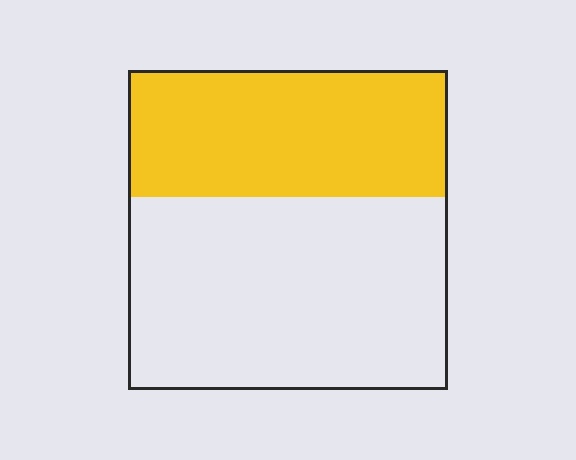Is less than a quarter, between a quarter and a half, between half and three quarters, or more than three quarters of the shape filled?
Between a quarter and a half.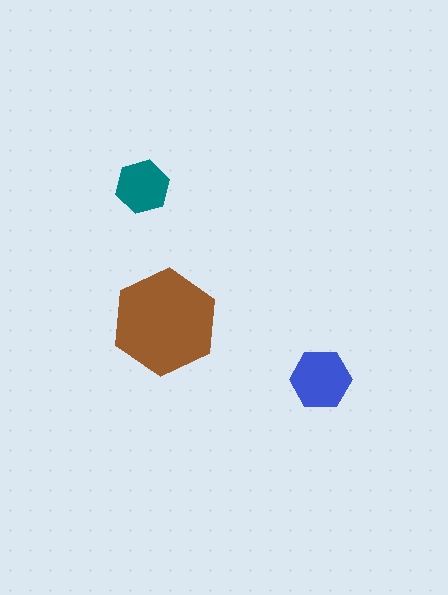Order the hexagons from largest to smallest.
the brown one, the blue one, the teal one.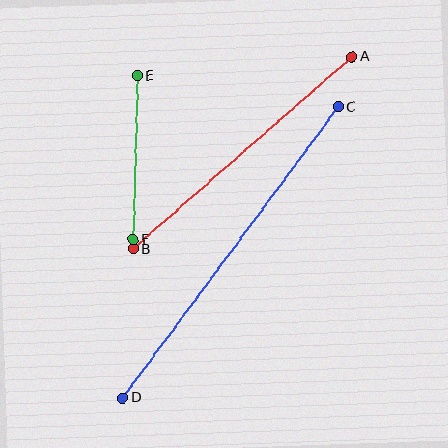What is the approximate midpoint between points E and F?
The midpoint is at approximately (135, 157) pixels.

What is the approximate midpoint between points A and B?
The midpoint is at approximately (243, 153) pixels.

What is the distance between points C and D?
The distance is approximately 363 pixels.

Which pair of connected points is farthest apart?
Points C and D are farthest apart.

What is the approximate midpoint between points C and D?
The midpoint is at approximately (230, 252) pixels.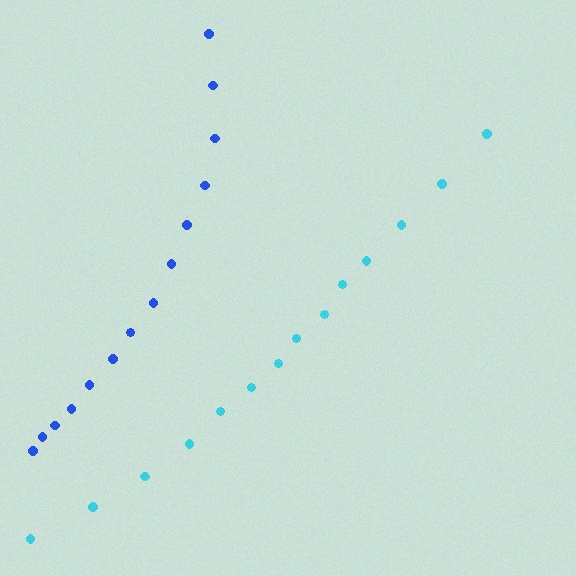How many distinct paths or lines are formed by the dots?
There are 2 distinct paths.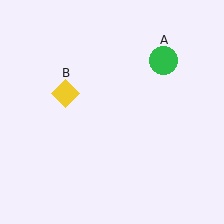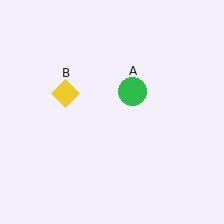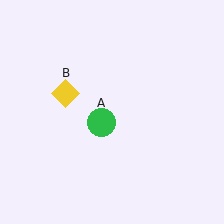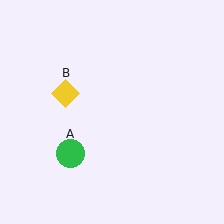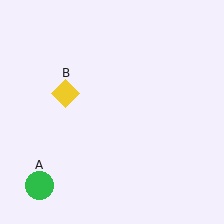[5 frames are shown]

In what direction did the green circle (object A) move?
The green circle (object A) moved down and to the left.